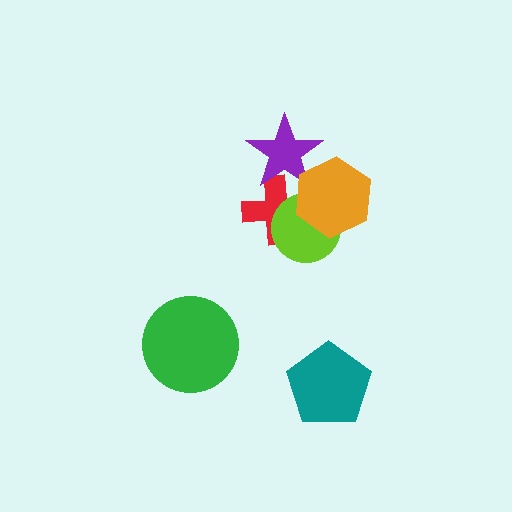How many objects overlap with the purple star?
2 objects overlap with the purple star.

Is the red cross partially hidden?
Yes, it is partially covered by another shape.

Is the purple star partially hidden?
Yes, it is partially covered by another shape.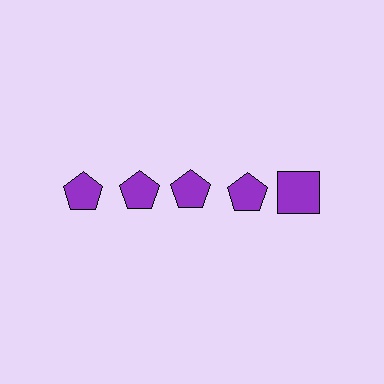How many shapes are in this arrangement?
There are 5 shapes arranged in a grid pattern.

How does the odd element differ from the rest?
It has a different shape: square instead of pentagon.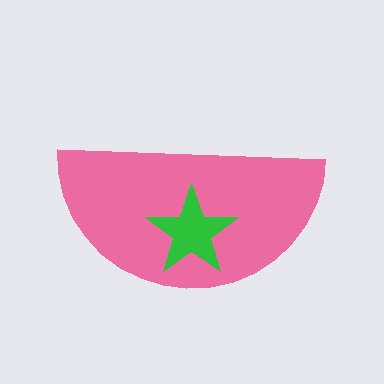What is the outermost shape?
The pink semicircle.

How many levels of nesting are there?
2.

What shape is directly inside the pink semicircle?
The green star.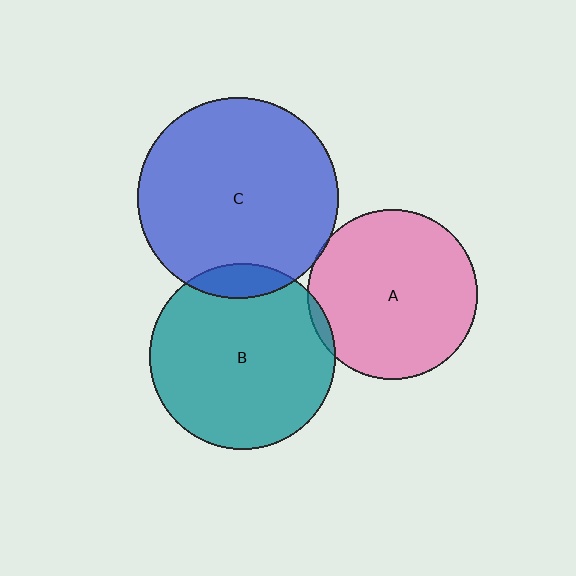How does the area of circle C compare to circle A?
Approximately 1.4 times.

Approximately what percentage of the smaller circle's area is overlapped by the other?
Approximately 10%.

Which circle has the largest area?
Circle C (blue).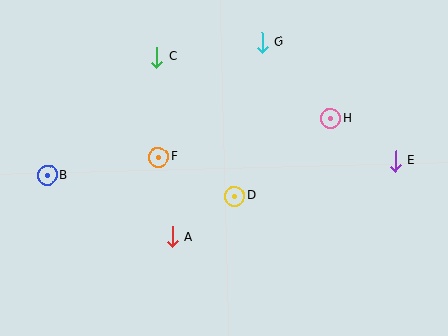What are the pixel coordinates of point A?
Point A is at (172, 237).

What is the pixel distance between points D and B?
The distance between D and B is 188 pixels.